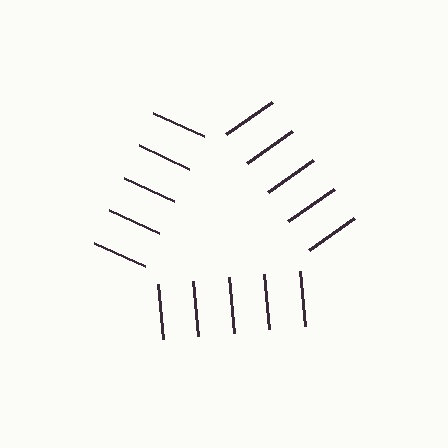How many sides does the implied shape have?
3 sides — the line-ends trace a triangle.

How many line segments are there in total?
15 — 5 along each of the 3 edges.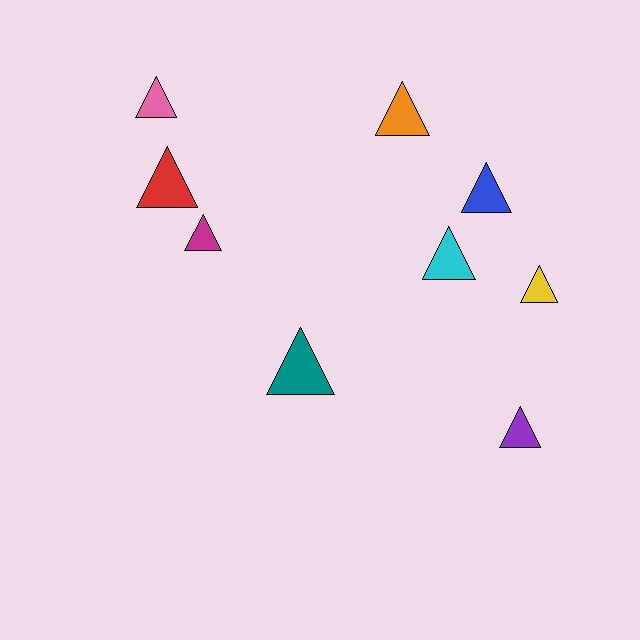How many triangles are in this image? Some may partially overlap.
There are 9 triangles.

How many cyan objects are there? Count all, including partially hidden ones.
There is 1 cyan object.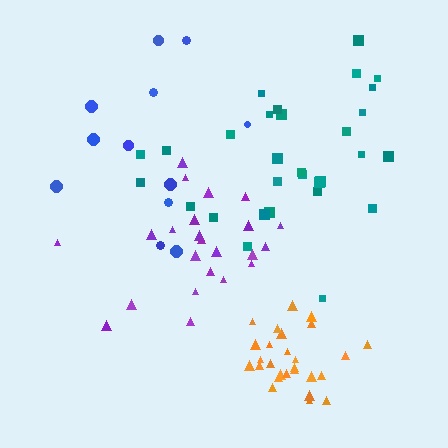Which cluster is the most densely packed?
Orange.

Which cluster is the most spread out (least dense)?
Blue.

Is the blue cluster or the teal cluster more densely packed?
Teal.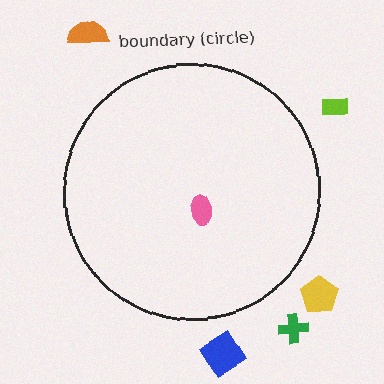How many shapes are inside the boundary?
1 inside, 5 outside.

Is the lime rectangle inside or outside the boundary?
Outside.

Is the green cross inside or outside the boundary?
Outside.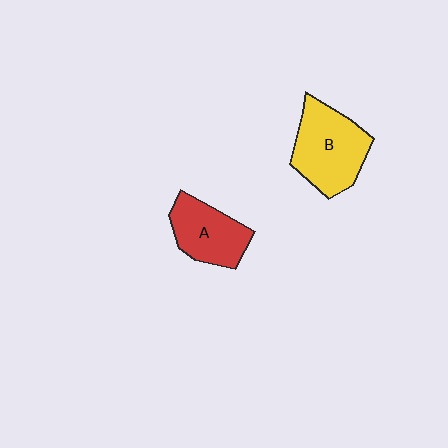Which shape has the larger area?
Shape B (yellow).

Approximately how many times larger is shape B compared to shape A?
Approximately 1.3 times.